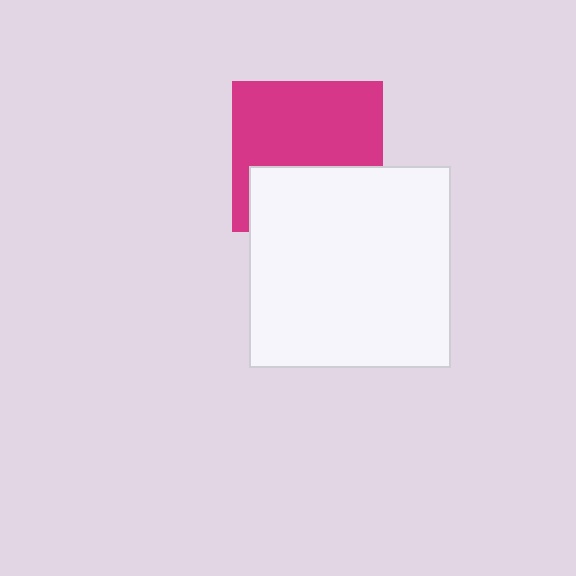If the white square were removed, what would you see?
You would see the complete magenta square.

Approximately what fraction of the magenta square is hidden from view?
Roughly 39% of the magenta square is hidden behind the white square.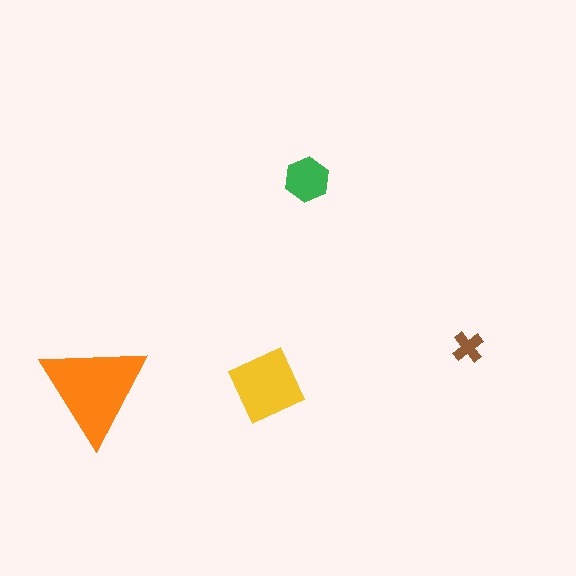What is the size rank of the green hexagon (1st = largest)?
3rd.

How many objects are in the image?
There are 4 objects in the image.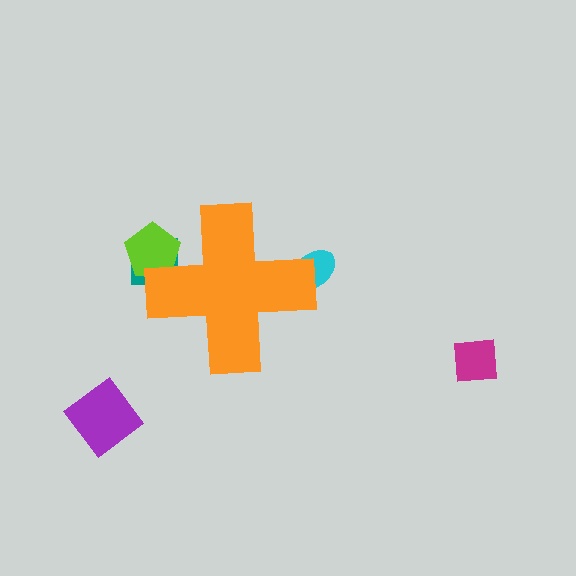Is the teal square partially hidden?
Yes, the teal square is partially hidden behind the orange cross.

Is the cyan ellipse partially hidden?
Yes, the cyan ellipse is partially hidden behind the orange cross.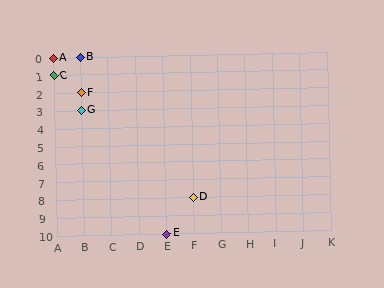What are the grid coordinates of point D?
Point D is at grid coordinates (F, 8).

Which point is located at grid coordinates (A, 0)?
Point A is at (A, 0).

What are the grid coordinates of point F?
Point F is at grid coordinates (B, 2).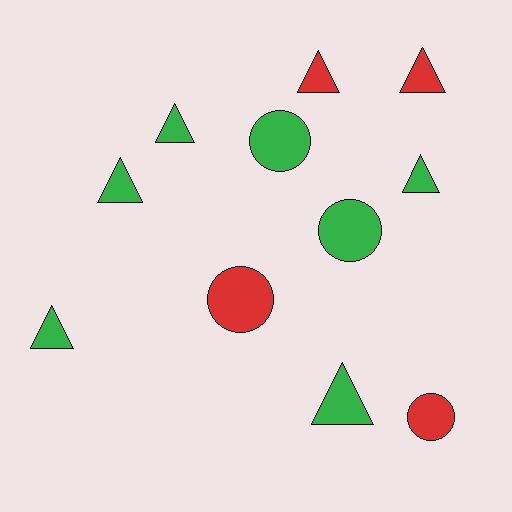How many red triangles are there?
There are 2 red triangles.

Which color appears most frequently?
Green, with 7 objects.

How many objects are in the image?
There are 11 objects.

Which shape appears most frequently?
Triangle, with 7 objects.